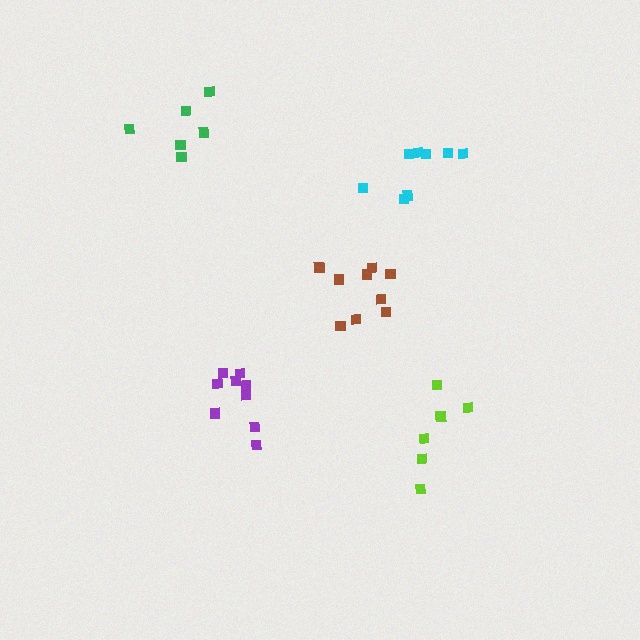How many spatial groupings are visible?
There are 5 spatial groupings.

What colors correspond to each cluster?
The clusters are colored: brown, purple, cyan, lime, green.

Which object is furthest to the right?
The lime cluster is rightmost.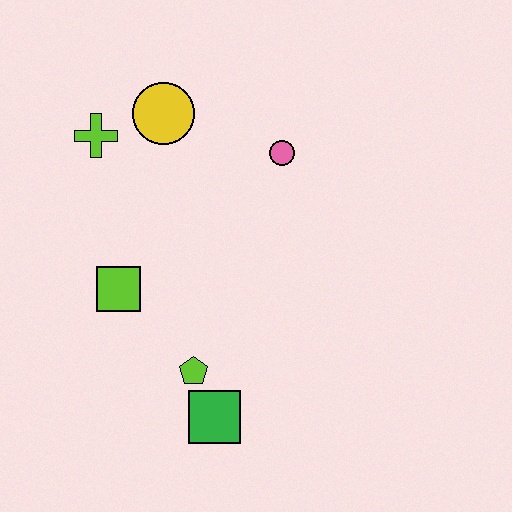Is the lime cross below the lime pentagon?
No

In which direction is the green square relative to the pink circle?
The green square is below the pink circle.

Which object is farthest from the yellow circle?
The green square is farthest from the yellow circle.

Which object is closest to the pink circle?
The yellow circle is closest to the pink circle.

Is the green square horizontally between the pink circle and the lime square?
Yes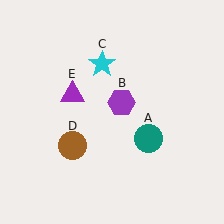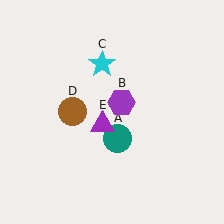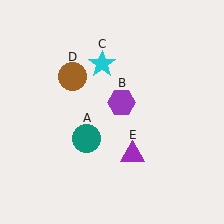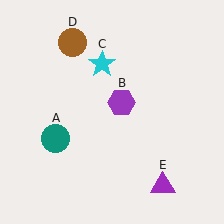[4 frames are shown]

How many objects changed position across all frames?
3 objects changed position: teal circle (object A), brown circle (object D), purple triangle (object E).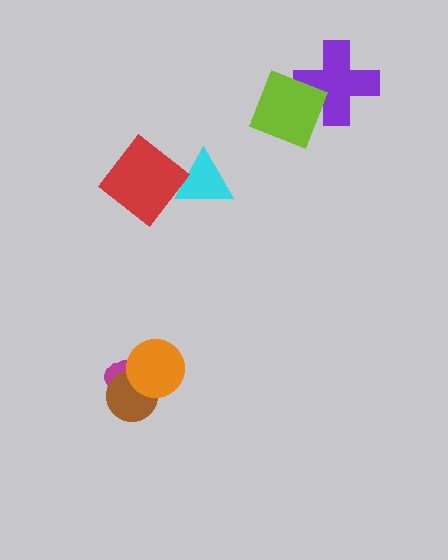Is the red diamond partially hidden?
No, no other shape covers it.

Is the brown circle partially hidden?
Yes, it is partially covered by another shape.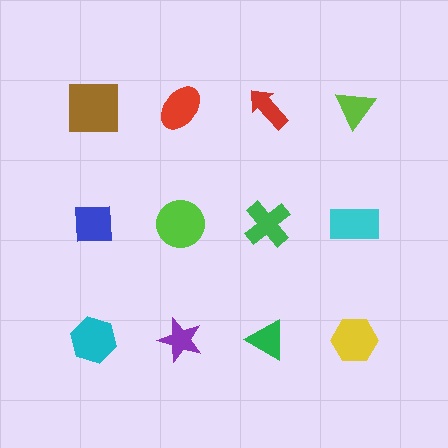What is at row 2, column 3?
A green cross.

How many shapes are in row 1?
4 shapes.